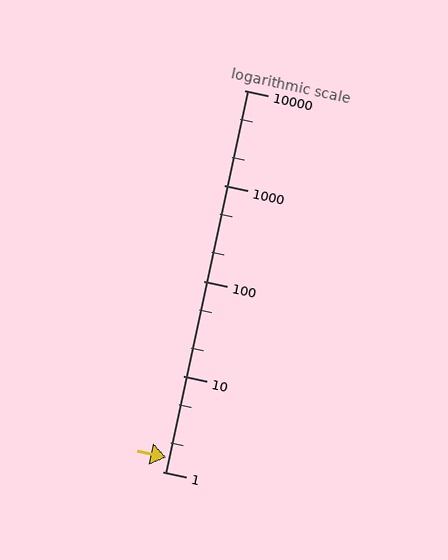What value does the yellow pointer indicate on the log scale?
The pointer indicates approximately 1.4.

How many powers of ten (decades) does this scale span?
The scale spans 4 decades, from 1 to 10000.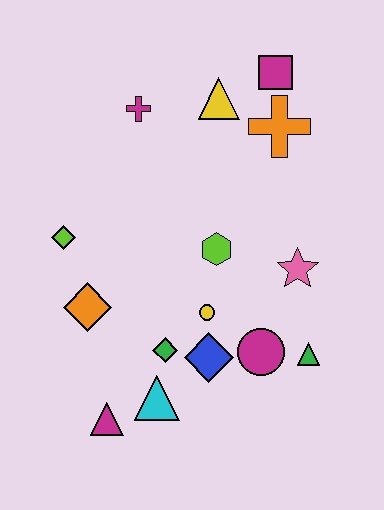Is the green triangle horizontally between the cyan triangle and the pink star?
No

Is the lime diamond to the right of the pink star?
No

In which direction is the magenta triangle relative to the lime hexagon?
The magenta triangle is below the lime hexagon.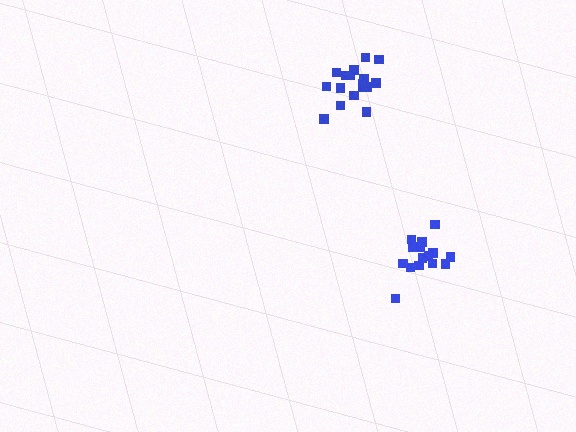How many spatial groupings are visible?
There are 2 spatial groupings.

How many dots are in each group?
Group 1: 17 dots, Group 2: 15 dots (32 total).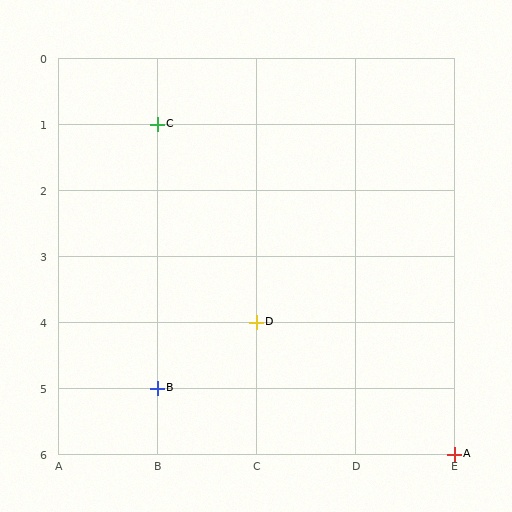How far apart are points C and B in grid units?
Points C and B are 4 rows apart.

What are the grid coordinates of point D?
Point D is at grid coordinates (C, 4).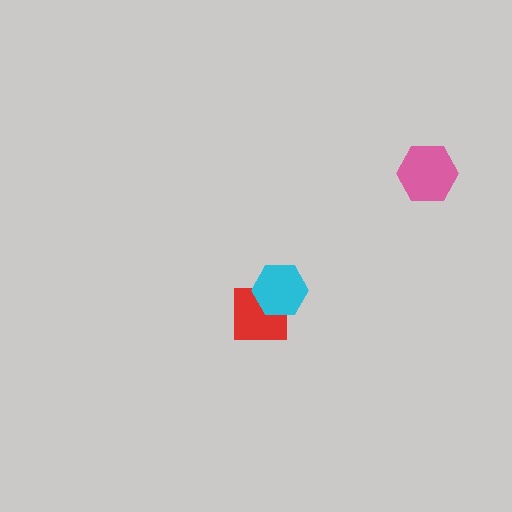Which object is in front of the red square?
The cyan hexagon is in front of the red square.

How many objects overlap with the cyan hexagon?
1 object overlaps with the cyan hexagon.